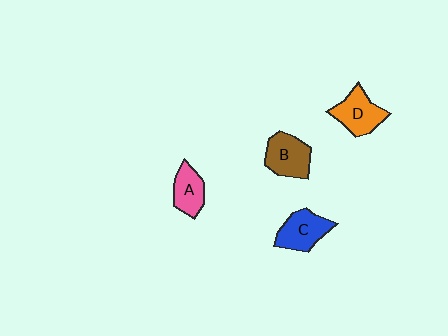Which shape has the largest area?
Shape B (brown).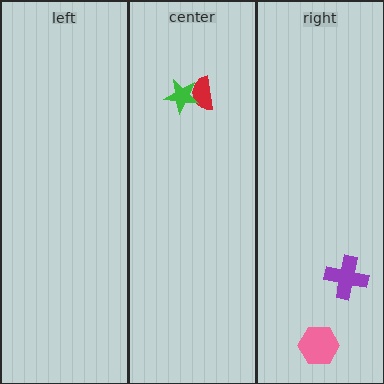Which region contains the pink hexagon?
The right region.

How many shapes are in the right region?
2.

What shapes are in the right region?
The purple cross, the pink hexagon.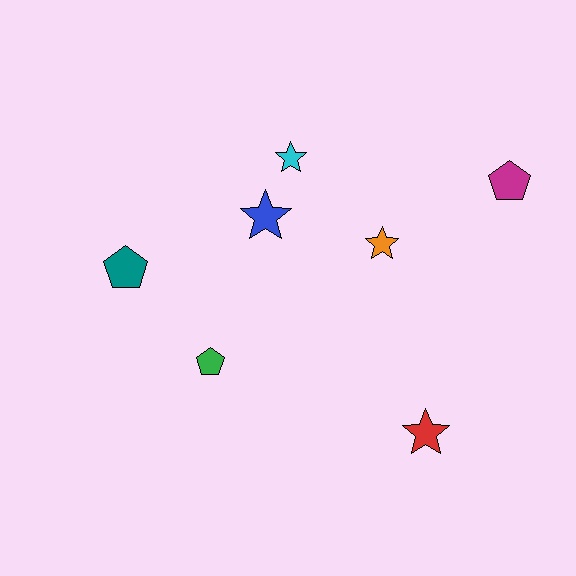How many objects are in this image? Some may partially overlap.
There are 7 objects.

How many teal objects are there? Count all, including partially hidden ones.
There is 1 teal object.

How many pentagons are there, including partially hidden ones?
There are 3 pentagons.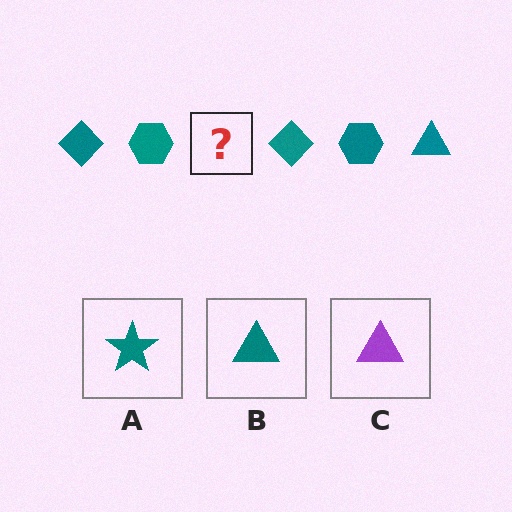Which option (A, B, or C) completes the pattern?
B.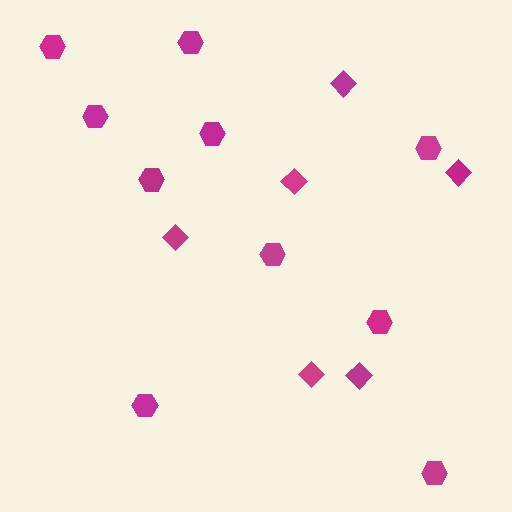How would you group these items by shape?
There are 2 groups: one group of diamonds (6) and one group of hexagons (10).